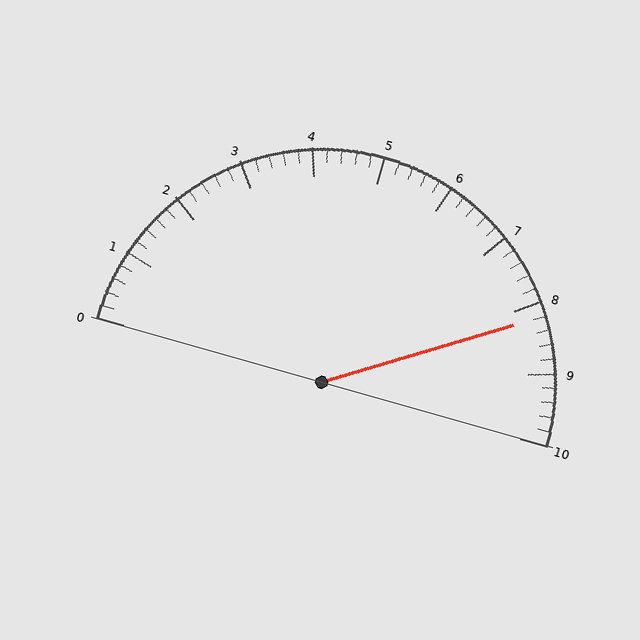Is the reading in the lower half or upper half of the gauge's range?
The reading is in the upper half of the range (0 to 10).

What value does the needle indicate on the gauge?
The needle indicates approximately 8.2.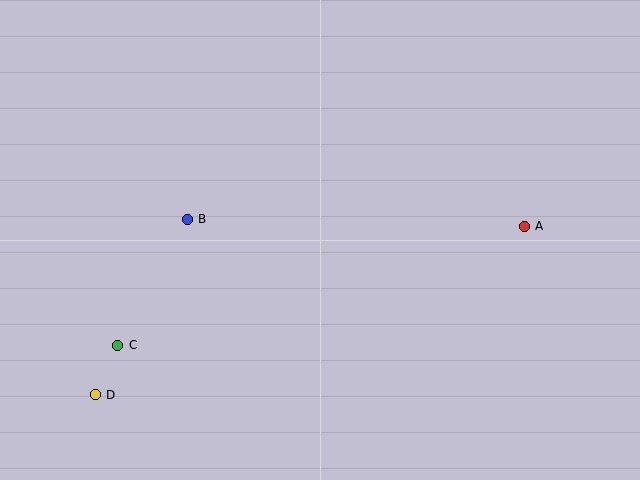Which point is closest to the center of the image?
Point B at (187, 219) is closest to the center.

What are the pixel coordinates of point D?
Point D is at (95, 395).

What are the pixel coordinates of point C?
Point C is at (118, 345).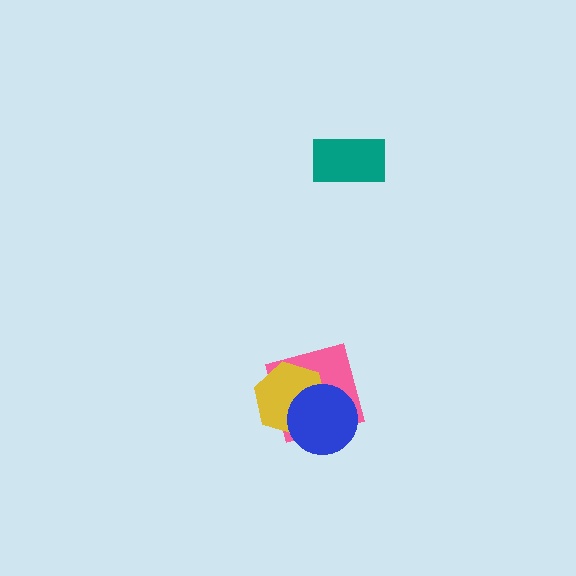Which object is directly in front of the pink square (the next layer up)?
The yellow hexagon is directly in front of the pink square.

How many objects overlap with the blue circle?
2 objects overlap with the blue circle.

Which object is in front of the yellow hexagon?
The blue circle is in front of the yellow hexagon.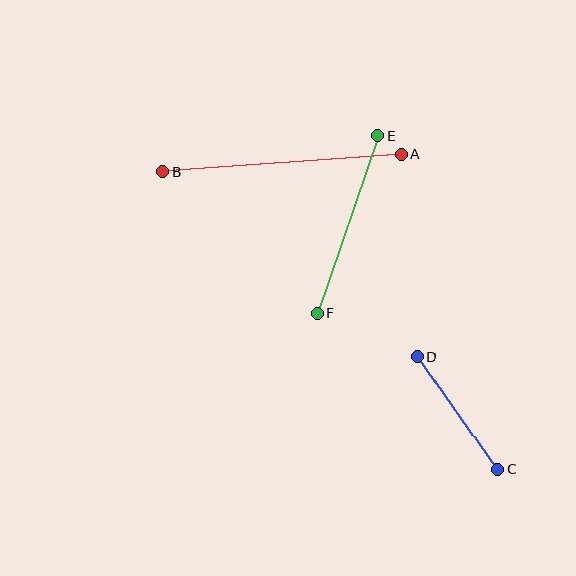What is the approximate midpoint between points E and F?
The midpoint is at approximately (348, 224) pixels.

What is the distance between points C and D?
The distance is approximately 139 pixels.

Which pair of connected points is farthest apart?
Points A and B are farthest apart.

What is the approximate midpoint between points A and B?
The midpoint is at approximately (282, 163) pixels.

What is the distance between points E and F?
The distance is approximately 188 pixels.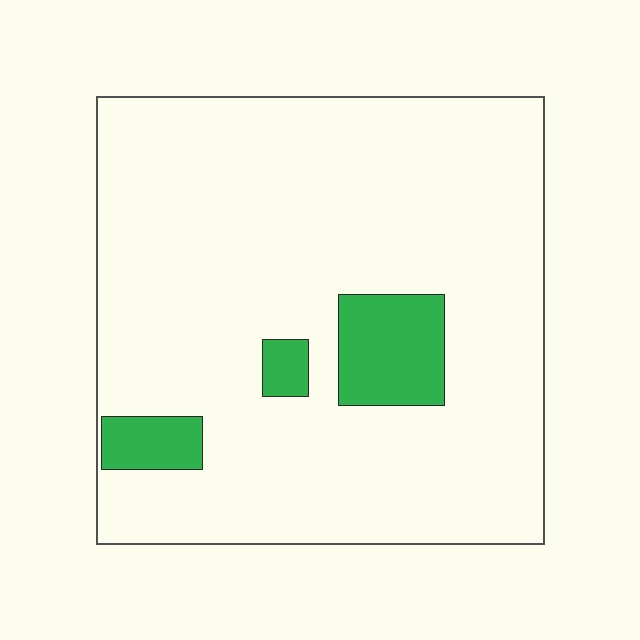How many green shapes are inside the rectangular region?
3.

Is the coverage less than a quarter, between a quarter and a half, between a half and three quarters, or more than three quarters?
Less than a quarter.